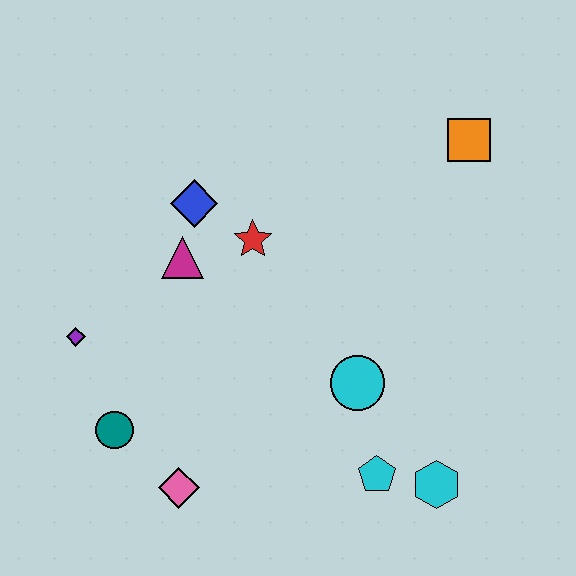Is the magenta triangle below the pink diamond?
No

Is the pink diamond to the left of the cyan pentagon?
Yes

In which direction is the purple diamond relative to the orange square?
The purple diamond is to the left of the orange square.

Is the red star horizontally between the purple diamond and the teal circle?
No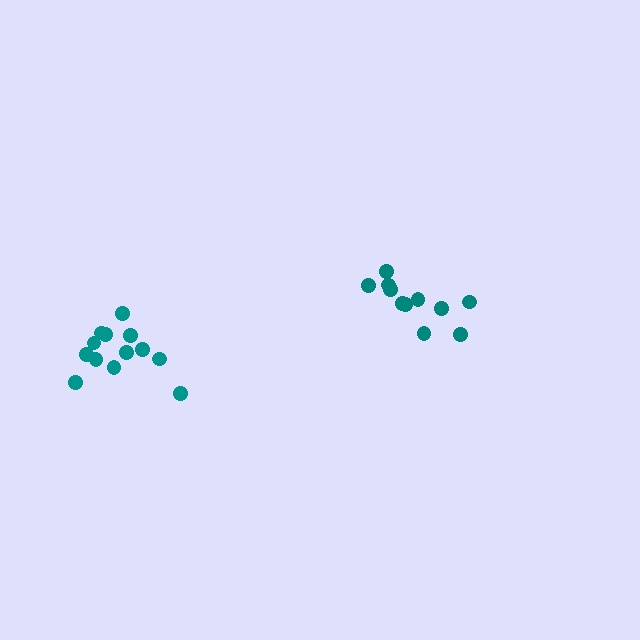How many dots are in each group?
Group 1: 13 dots, Group 2: 11 dots (24 total).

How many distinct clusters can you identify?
There are 2 distinct clusters.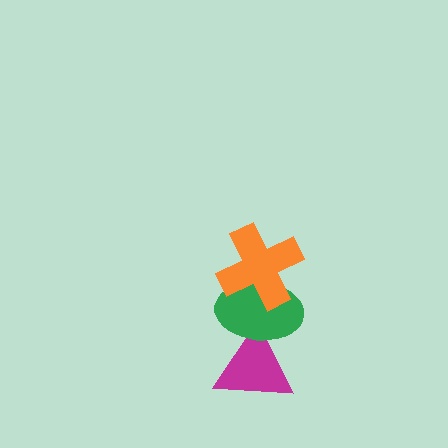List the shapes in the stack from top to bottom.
From top to bottom: the orange cross, the green ellipse, the magenta triangle.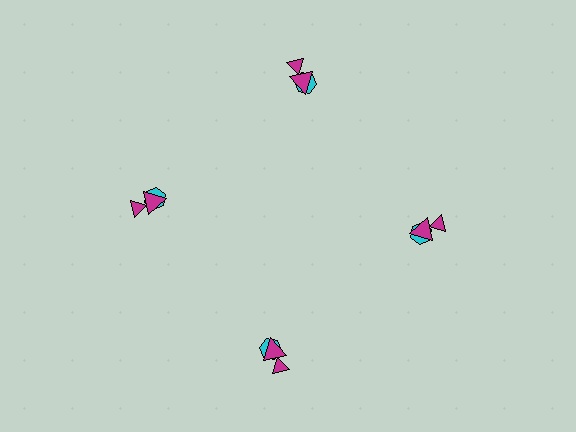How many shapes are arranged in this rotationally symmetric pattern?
There are 12 shapes, arranged in 4 groups of 3.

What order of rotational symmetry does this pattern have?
This pattern has 4-fold rotational symmetry.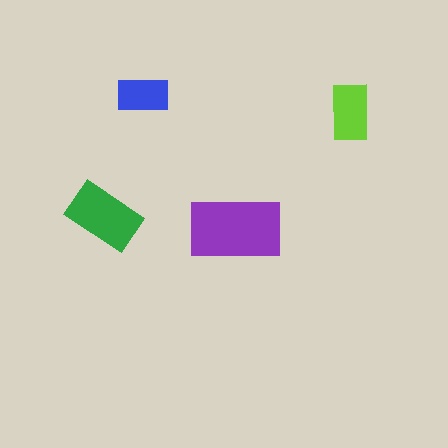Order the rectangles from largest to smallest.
the purple one, the green one, the lime one, the blue one.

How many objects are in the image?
There are 4 objects in the image.